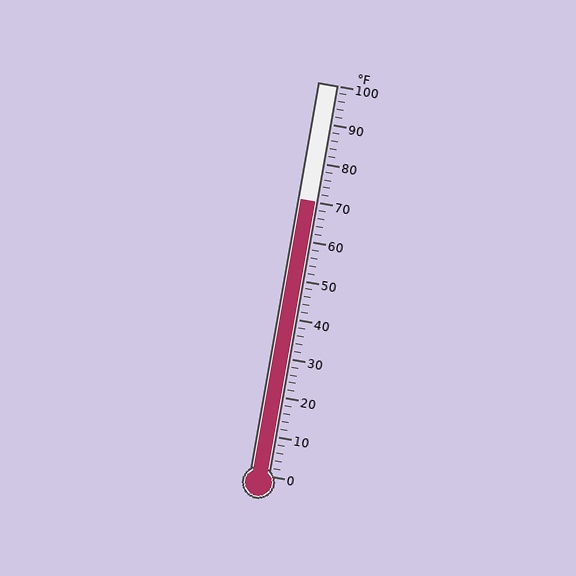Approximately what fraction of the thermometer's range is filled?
The thermometer is filled to approximately 70% of its range.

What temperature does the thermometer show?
The thermometer shows approximately 70°F.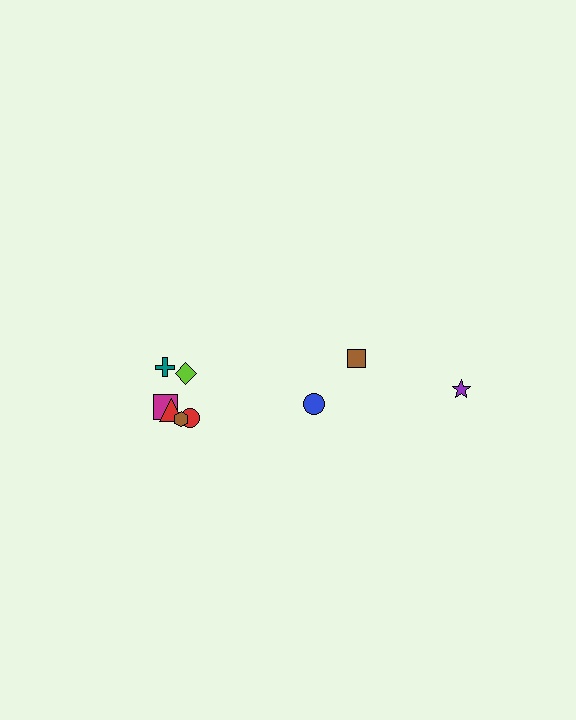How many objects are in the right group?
There are 3 objects.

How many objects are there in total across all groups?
There are 9 objects.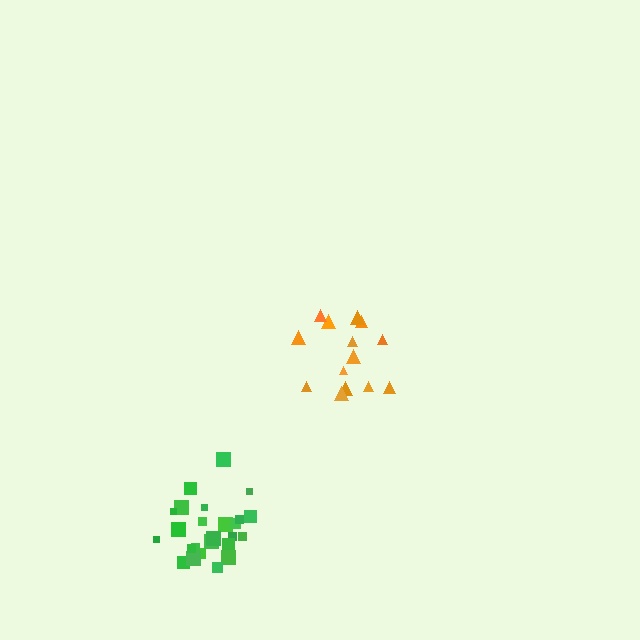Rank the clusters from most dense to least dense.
green, orange.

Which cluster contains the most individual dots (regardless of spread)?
Green (25).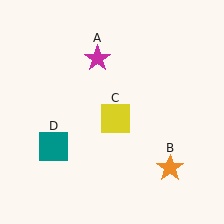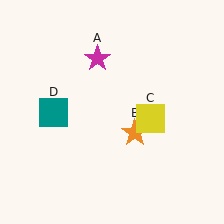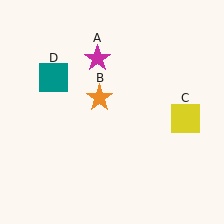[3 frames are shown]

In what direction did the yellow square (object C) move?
The yellow square (object C) moved right.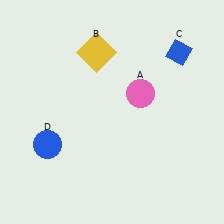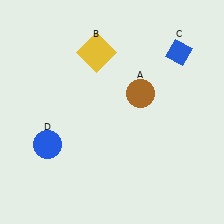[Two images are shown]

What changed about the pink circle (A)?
In Image 1, A is pink. In Image 2, it changed to brown.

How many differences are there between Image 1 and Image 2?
There is 1 difference between the two images.